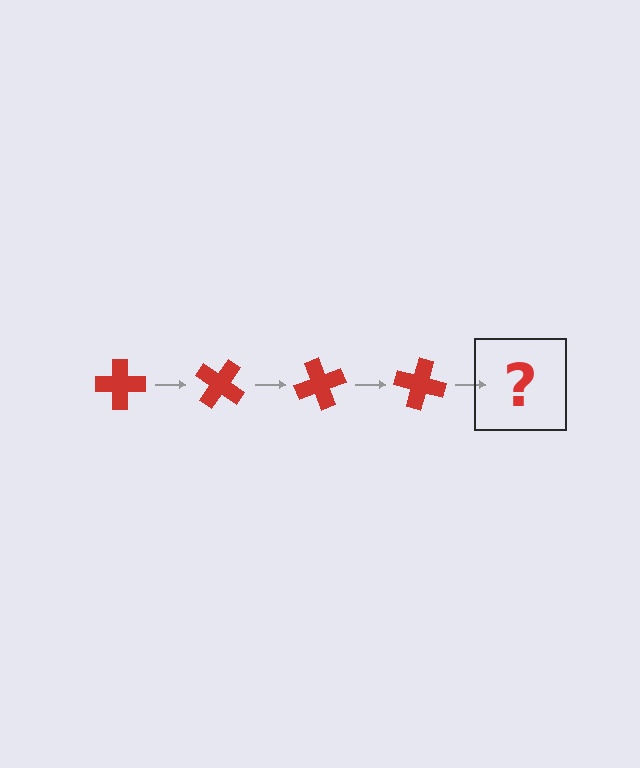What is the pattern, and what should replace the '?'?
The pattern is that the cross rotates 35 degrees each step. The '?' should be a red cross rotated 140 degrees.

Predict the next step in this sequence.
The next step is a red cross rotated 140 degrees.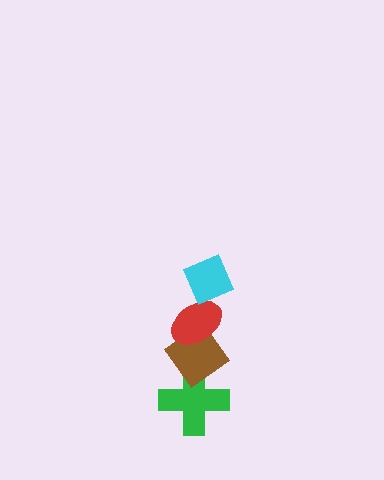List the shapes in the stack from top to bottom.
From top to bottom: the cyan diamond, the red ellipse, the brown diamond, the green cross.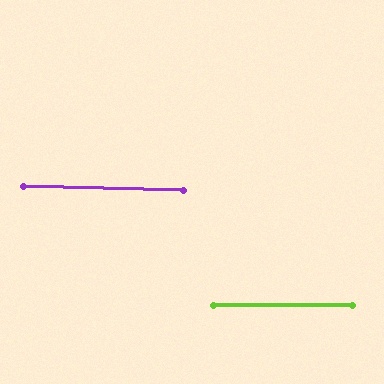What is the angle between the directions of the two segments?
Approximately 1 degree.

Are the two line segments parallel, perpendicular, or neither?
Parallel — their directions differ by only 1.1°.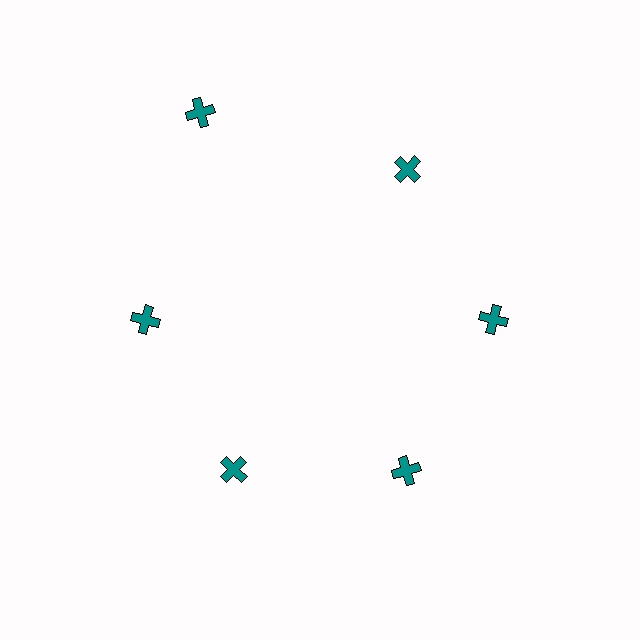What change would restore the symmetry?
The symmetry would be restored by moving it inward, back onto the ring so that all 6 crosses sit at equal angles and equal distance from the center.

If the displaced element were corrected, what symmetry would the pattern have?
It would have 6-fold rotational symmetry — the pattern would map onto itself every 60 degrees.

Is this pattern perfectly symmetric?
No. The 6 teal crosses are arranged in a ring, but one element near the 11 o'clock position is pushed outward from the center, breaking the 6-fold rotational symmetry.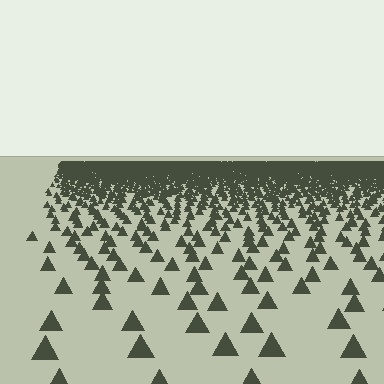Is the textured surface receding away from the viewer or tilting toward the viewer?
The surface is receding away from the viewer. Texture elements get smaller and denser toward the top.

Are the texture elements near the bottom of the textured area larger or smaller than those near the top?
Larger. Near the bottom, elements are closer to the viewer and appear at a bigger on-screen size.